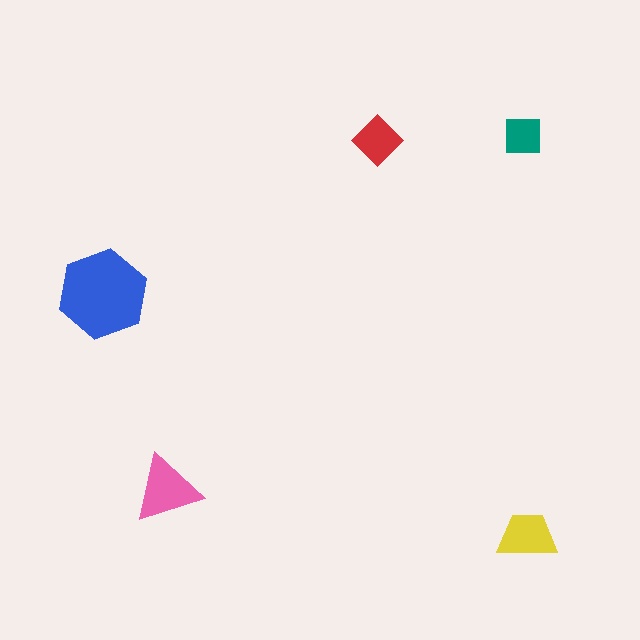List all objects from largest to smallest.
The blue hexagon, the pink triangle, the yellow trapezoid, the red diamond, the teal square.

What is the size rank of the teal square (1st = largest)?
5th.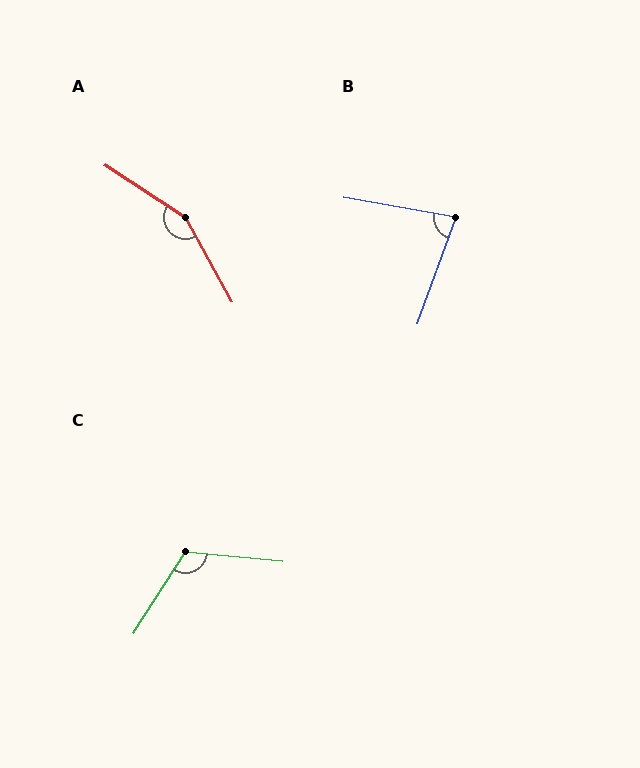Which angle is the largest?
A, at approximately 152 degrees.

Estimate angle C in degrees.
Approximately 117 degrees.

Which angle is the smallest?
B, at approximately 80 degrees.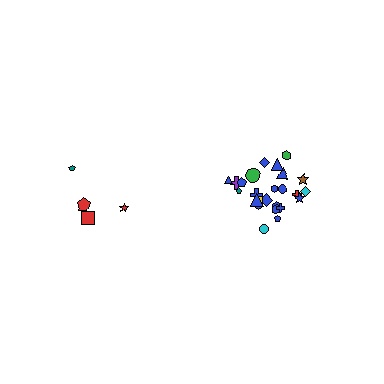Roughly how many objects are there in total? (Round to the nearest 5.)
Roughly 30 objects in total.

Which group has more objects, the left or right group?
The right group.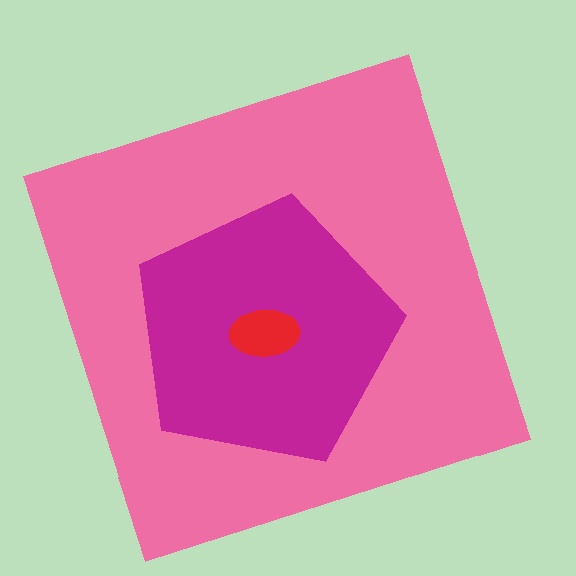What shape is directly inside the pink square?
The magenta pentagon.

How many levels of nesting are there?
3.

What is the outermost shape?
The pink square.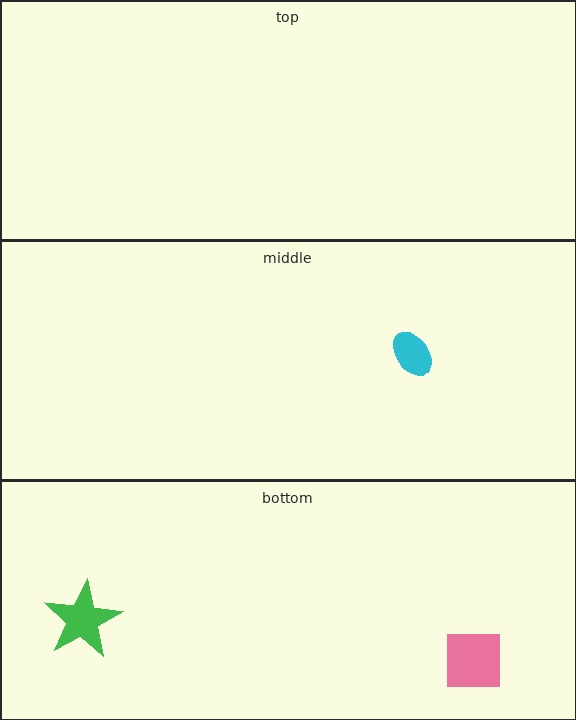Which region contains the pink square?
The bottom region.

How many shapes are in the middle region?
1.